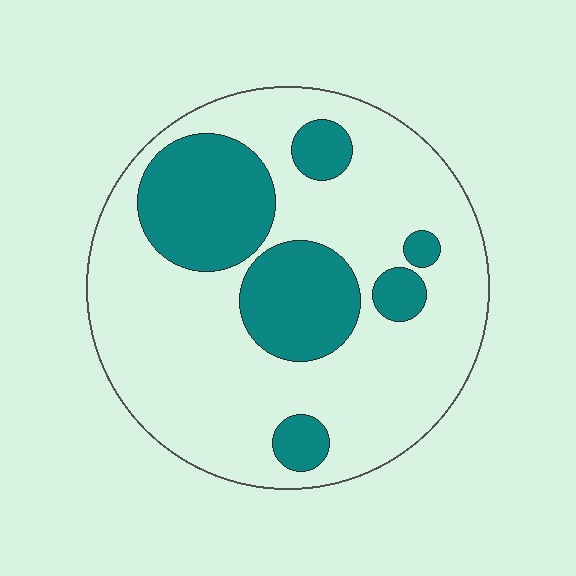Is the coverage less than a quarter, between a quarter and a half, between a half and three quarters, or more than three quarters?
Between a quarter and a half.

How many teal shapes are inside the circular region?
6.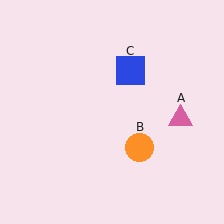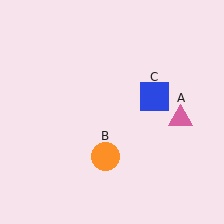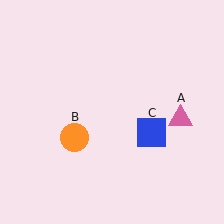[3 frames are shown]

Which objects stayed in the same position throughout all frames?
Pink triangle (object A) remained stationary.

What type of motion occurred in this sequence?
The orange circle (object B), blue square (object C) rotated clockwise around the center of the scene.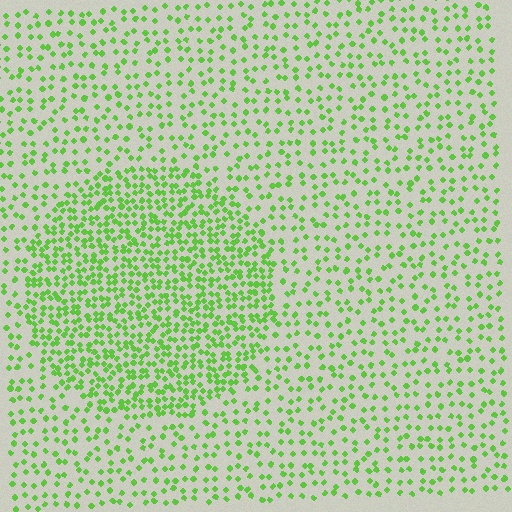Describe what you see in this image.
The image contains small lime elements arranged at two different densities. A circle-shaped region is visible where the elements are more densely packed than the surrounding area.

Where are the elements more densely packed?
The elements are more densely packed inside the circle boundary.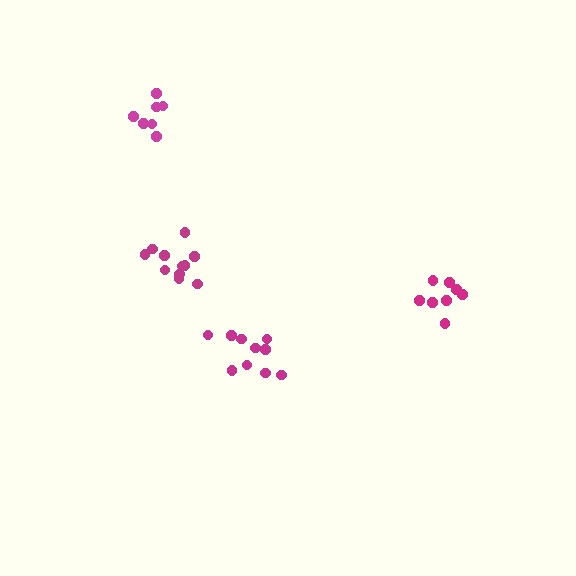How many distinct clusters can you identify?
There are 4 distinct clusters.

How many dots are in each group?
Group 1: 10 dots, Group 2: 7 dots, Group 3: 11 dots, Group 4: 8 dots (36 total).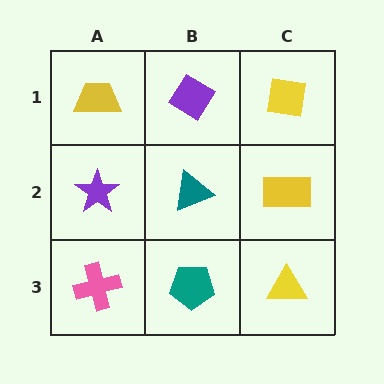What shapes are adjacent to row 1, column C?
A yellow rectangle (row 2, column C), a purple diamond (row 1, column B).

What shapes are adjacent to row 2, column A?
A yellow trapezoid (row 1, column A), a pink cross (row 3, column A), a teal triangle (row 2, column B).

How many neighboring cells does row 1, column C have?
2.